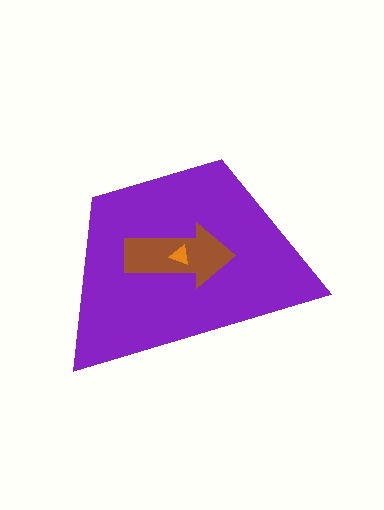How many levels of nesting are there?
3.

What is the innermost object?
The orange triangle.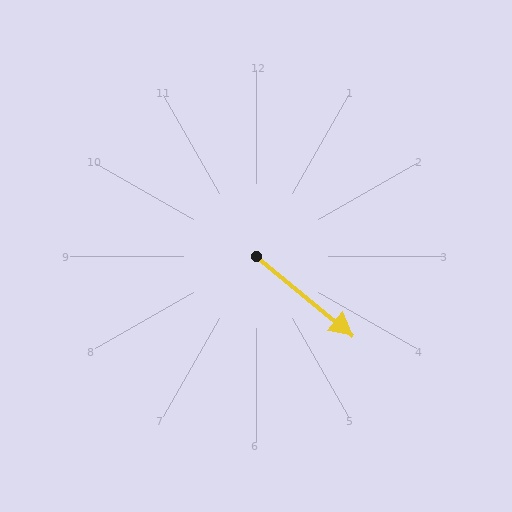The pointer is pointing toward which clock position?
Roughly 4 o'clock.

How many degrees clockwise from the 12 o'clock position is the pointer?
Approximately 129 degrees.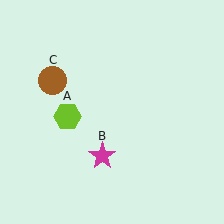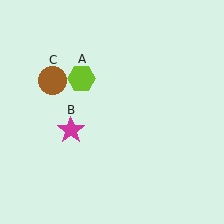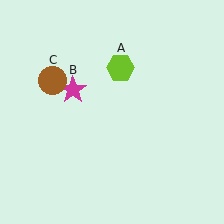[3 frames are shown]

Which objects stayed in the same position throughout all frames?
Brown circle (object C) remained stationary.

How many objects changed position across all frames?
2 objects changed position: lime hexagon (object A), magenta star (object B).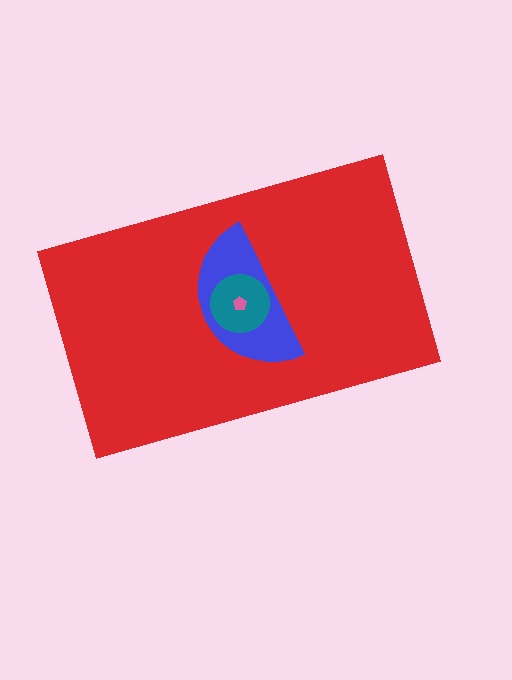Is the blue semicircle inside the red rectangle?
Yes.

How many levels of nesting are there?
4.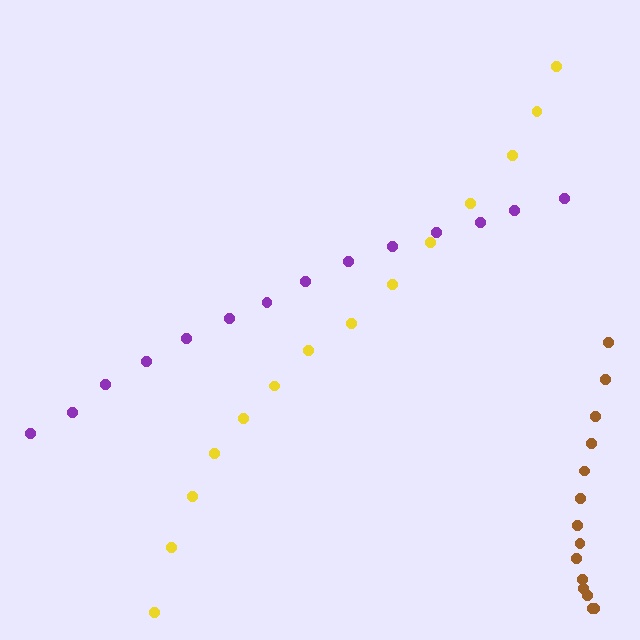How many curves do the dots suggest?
There are 3 distinct paths.